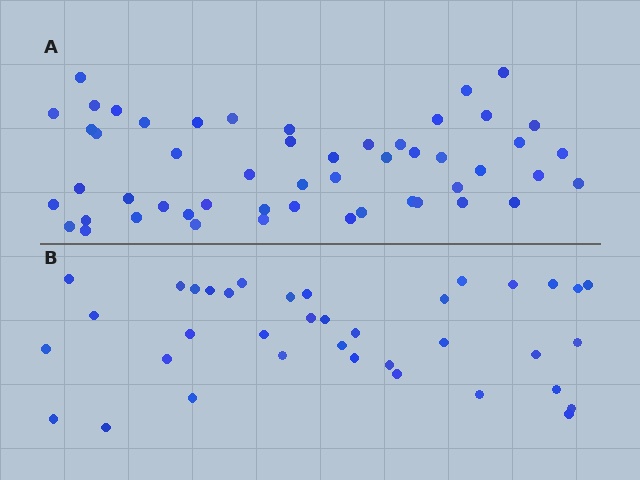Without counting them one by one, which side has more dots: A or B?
Region A (the top region) has more dots.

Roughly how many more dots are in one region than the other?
Region A has approximately 15 more dots than region B.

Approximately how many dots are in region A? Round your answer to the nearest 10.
About 50 dots. (The exact count is 52, which rounds to 50.)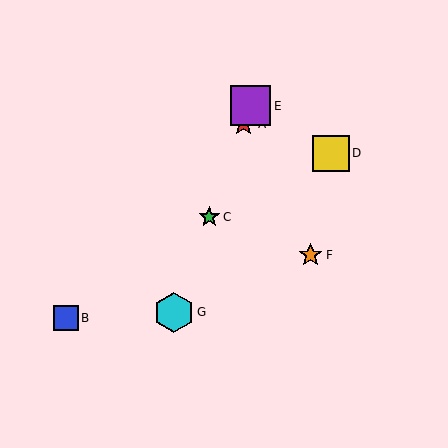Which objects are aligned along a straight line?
Objects A, C, E, G are aligned along a straight line.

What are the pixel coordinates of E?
Object E is at (250, 106).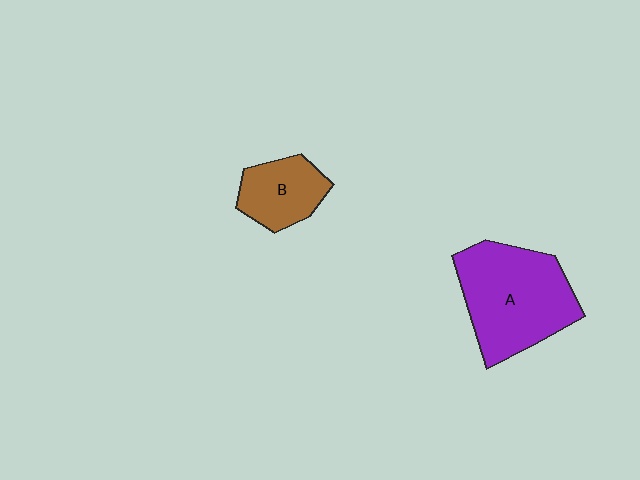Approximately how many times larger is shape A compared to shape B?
Approximately 2.1 times.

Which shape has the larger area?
Shape A (purple).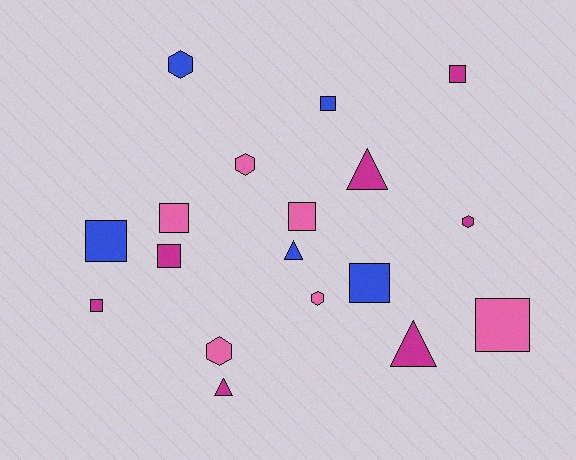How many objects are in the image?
There are 18 objects.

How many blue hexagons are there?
There is 1 blue hexagon.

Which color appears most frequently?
Magenta, with 7 objects.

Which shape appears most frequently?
Square, with 9 objects.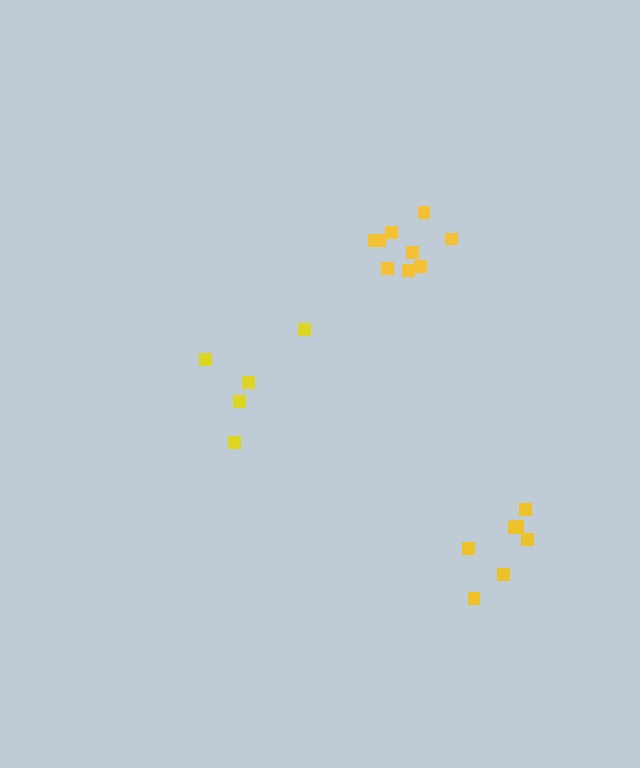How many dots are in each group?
Group 1: 5 dots, Group 2: 7 dots, Group 3: 9 dots (21 total).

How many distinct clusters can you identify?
There are 3 distinct clusters.